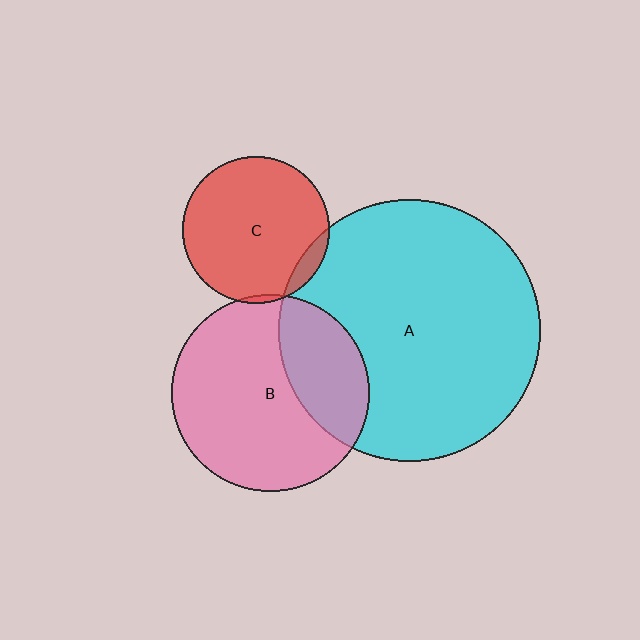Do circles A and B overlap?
Yes.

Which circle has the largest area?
Circle A (cyan).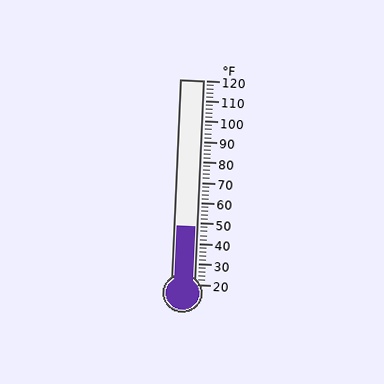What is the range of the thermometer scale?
The thermometer scale ranges from 20°F to 120°F.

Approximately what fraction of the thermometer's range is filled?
The thermometer is filled to approximately 30% of its range.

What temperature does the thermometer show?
The thermometer shows approximately 48°F.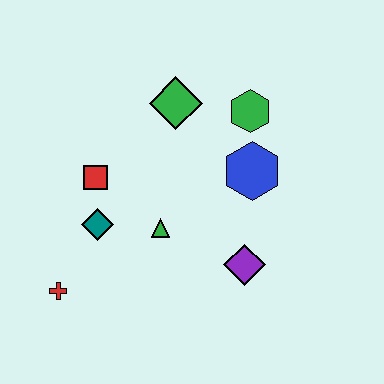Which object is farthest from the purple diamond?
The red cross is farthest from the purple diamond.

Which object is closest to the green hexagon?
The blue hexagon is closest to the green hexagon.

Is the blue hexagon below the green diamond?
Yes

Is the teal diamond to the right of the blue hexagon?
No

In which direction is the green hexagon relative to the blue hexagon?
The green hexagon is above the blue hexagon.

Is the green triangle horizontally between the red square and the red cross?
No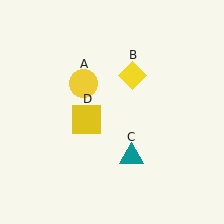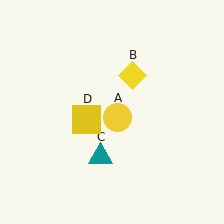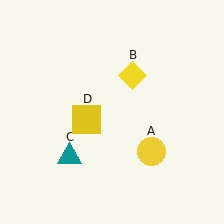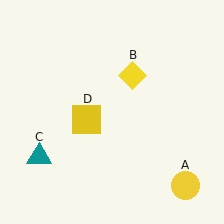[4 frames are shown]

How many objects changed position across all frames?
2 objects changed position: yellow circle (object A), teal triangle (object C).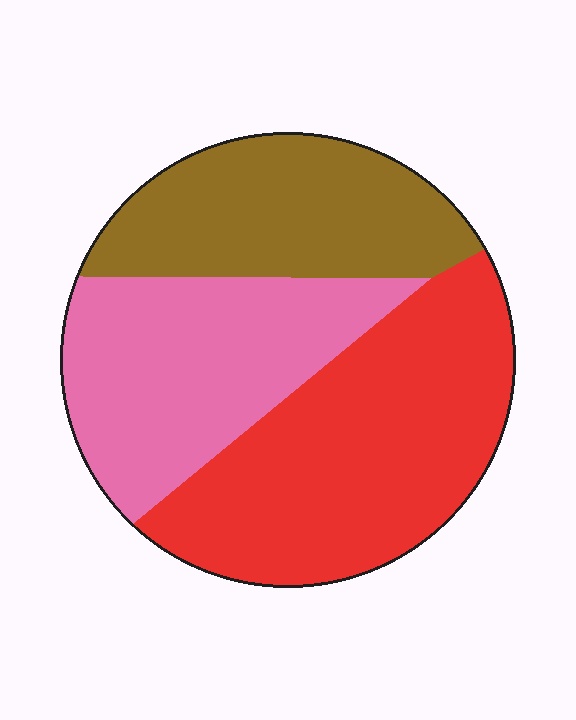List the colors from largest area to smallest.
From largest to smallest: red, pink, brown.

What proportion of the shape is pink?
Pink takes up between a sixth and a third of the shape.